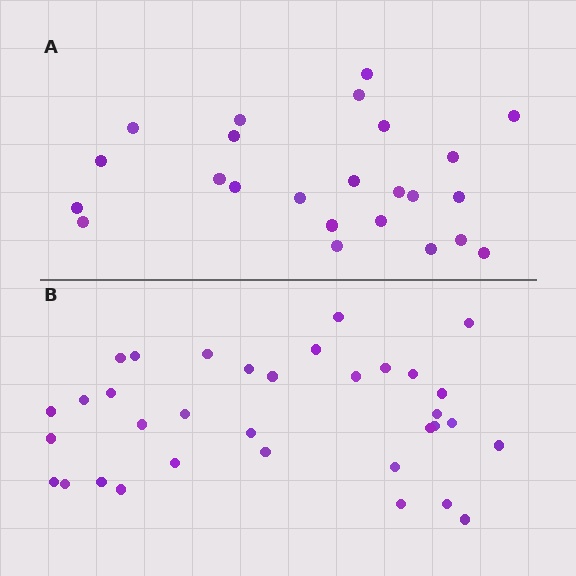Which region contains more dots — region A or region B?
Region B (the bottom region) has more dots.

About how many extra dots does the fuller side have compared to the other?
Region B has roughly 10 or so more dots than region A.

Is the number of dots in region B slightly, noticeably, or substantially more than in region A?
Region B has noticeably more, but not dramatically so. The ratio is roughly 1.4 to 1.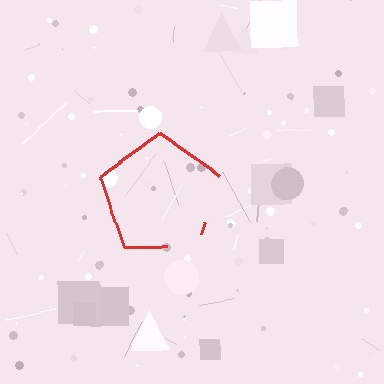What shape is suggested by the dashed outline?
The dashed outline suggests a pentagon.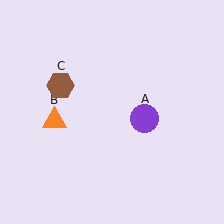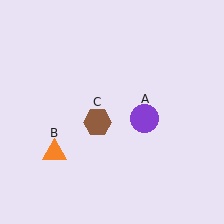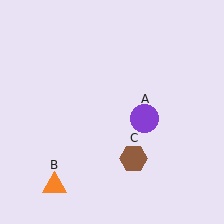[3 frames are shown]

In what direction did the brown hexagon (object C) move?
The brown hexagon (object C) moved down and to the right.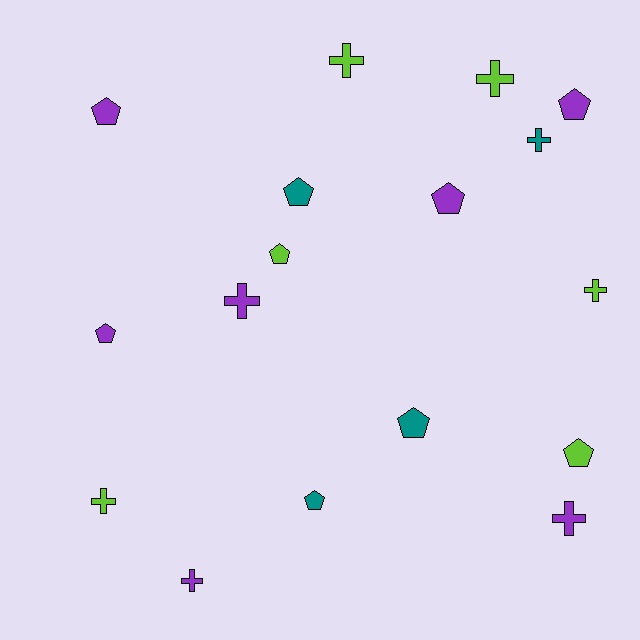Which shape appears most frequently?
Pentagon, with 9 objects.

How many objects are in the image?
There are 17 objects.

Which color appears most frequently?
Purple, with 7 objects.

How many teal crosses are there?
There is 1 teal cross.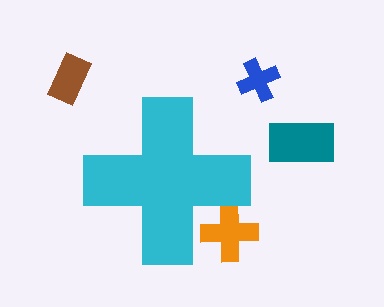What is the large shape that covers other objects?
A cyan cross.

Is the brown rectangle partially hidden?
No, the brown rectangle is fully visible.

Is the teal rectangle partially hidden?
No, the teal rectangle is fully visible.